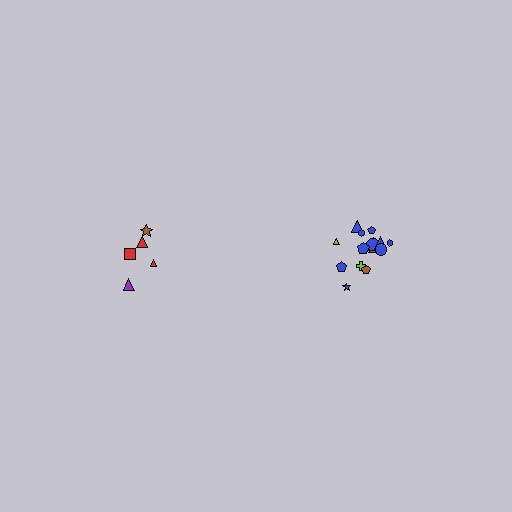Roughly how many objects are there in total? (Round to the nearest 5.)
Roughly 20 objects in total.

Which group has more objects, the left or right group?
The right group.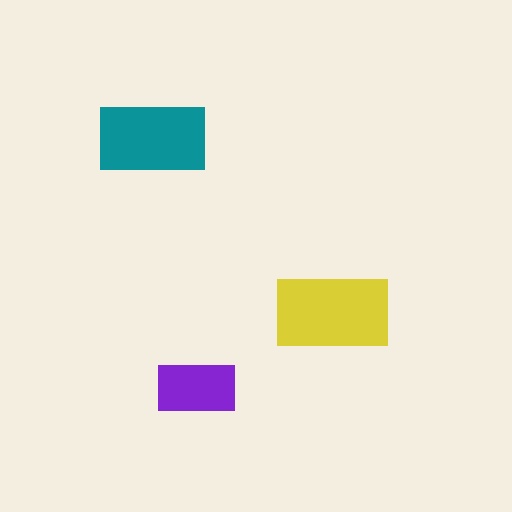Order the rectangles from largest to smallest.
the yellow one, the teal one, the purple one.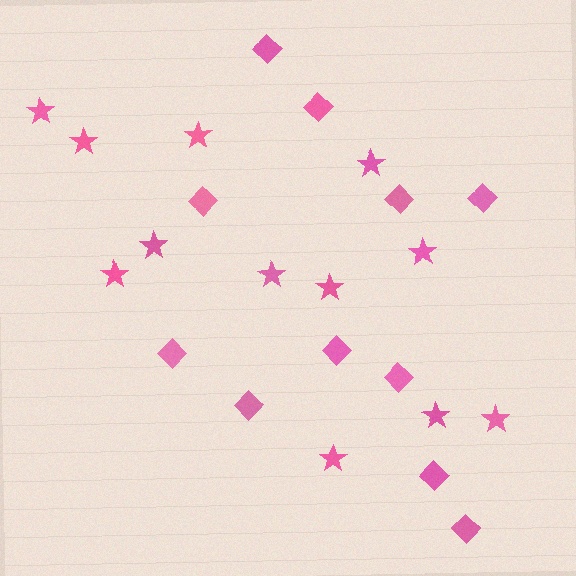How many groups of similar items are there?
There are 2 groups: one group of diamonds (11) and one group of stars (12).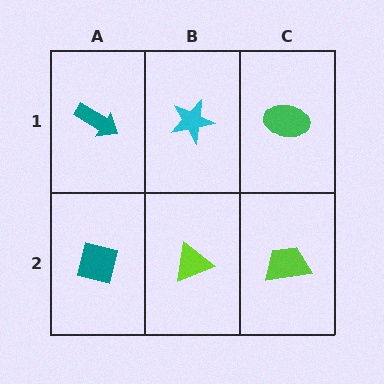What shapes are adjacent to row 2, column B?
A cyan star (row 1, column B), a teal square (row 2, column A), a lime trapezoid (row 2, column C).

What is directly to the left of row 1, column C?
A cyan star.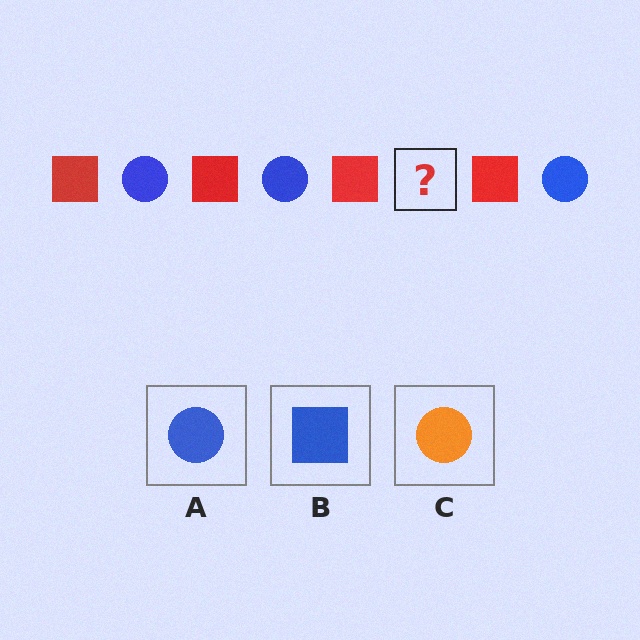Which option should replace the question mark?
Option A.